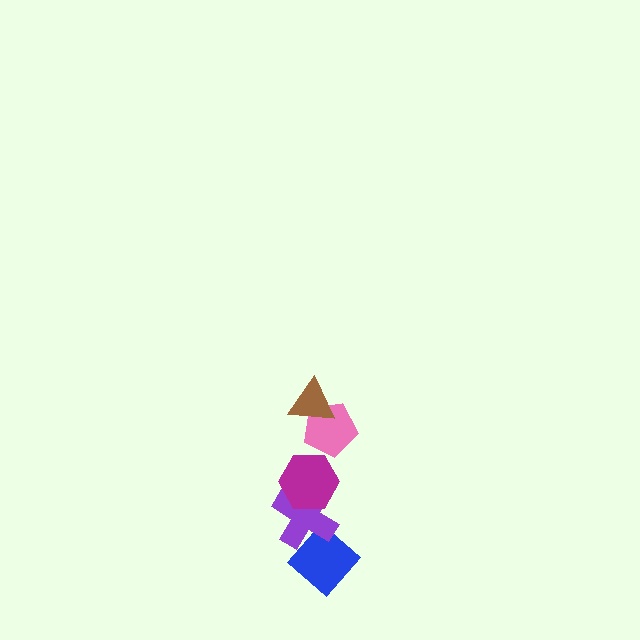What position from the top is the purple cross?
The purple cross is 4th from the top.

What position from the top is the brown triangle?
The brown triangle is 1st from the top.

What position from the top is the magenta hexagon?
The magenta hexagon is 3rd from the top.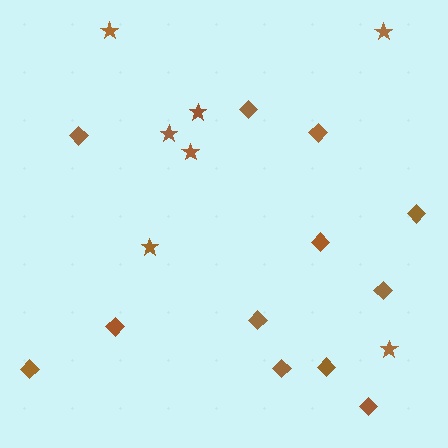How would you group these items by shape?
There are 2 groups: one group of diamonds (12) and one group of stars (7).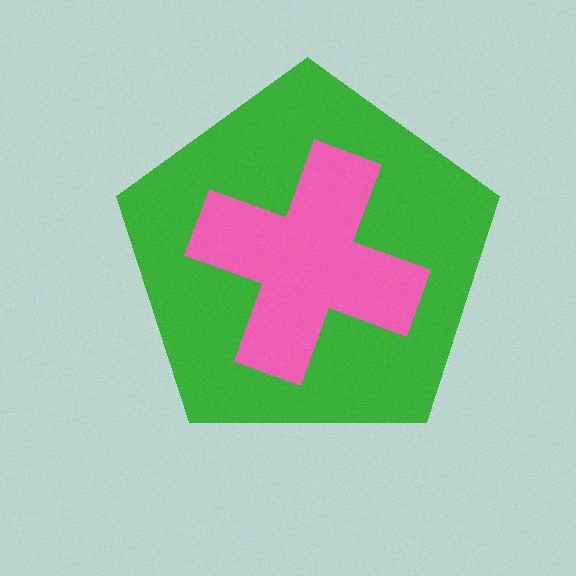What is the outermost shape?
The green pentagon.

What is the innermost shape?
The pink cross.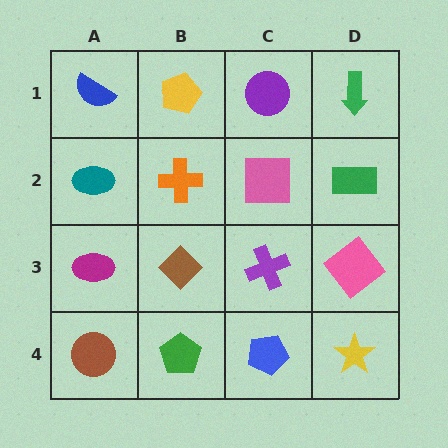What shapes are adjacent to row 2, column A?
A blue semicircle (row 1, column A), a magenta ellipse (row 3, column A), an orange cross (row 2, column B).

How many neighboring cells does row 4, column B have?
3.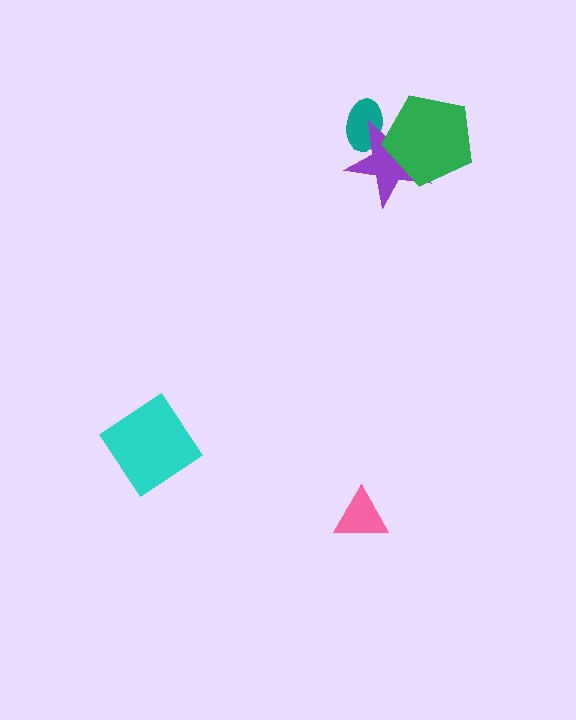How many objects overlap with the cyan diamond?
0 objects overlap with the cyan diamond.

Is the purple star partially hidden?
Yes, it is partially covered by another shape.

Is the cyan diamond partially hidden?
No, no other shape covers it.